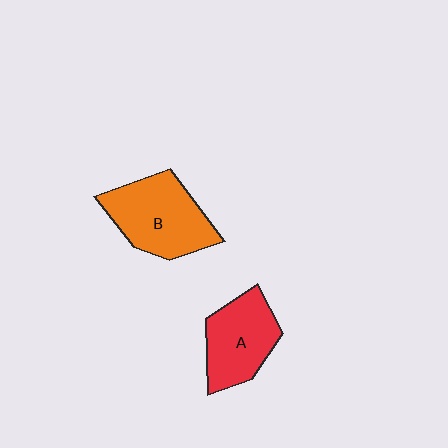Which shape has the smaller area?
Shape A (red).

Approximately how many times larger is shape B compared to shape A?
Approximately 1.2 times.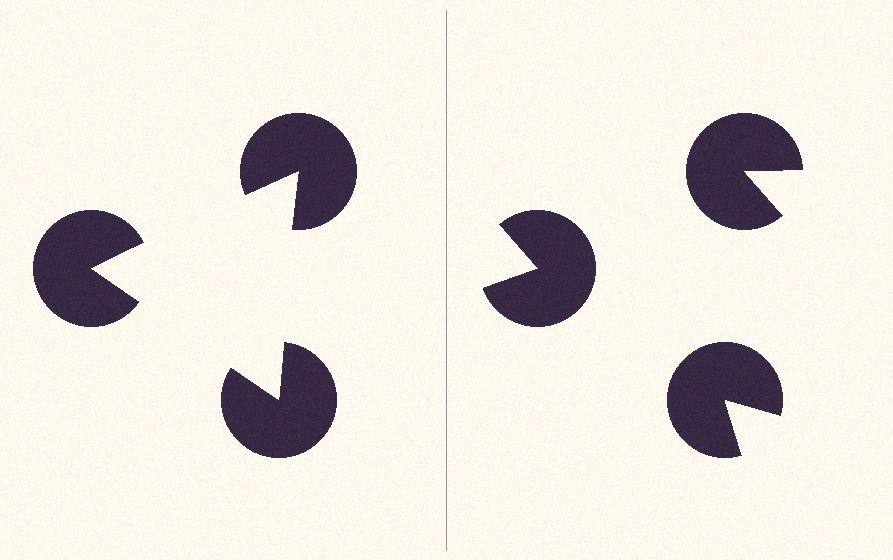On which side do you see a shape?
An illusory triangle appears on the left side. On the right side the wedge cuts are rotated, so no coherent shape forms.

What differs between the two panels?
The pac-man discs are positioned identically on both sides; only the wedge orientations differ. On the left they align to a triangle; on the right they are misaligned.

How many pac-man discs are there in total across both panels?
6 — 3 on each side.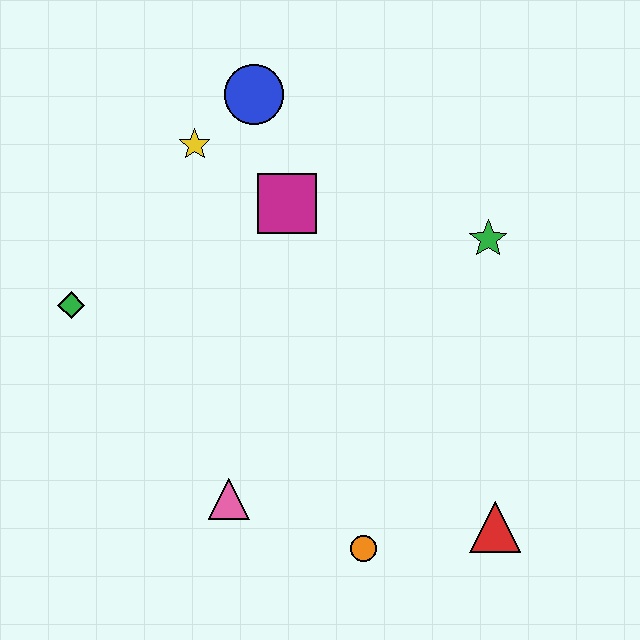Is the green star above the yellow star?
No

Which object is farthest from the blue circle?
The red triangle is farthest from the blue circle.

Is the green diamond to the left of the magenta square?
Yes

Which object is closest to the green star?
The magenta square is closest to the green star.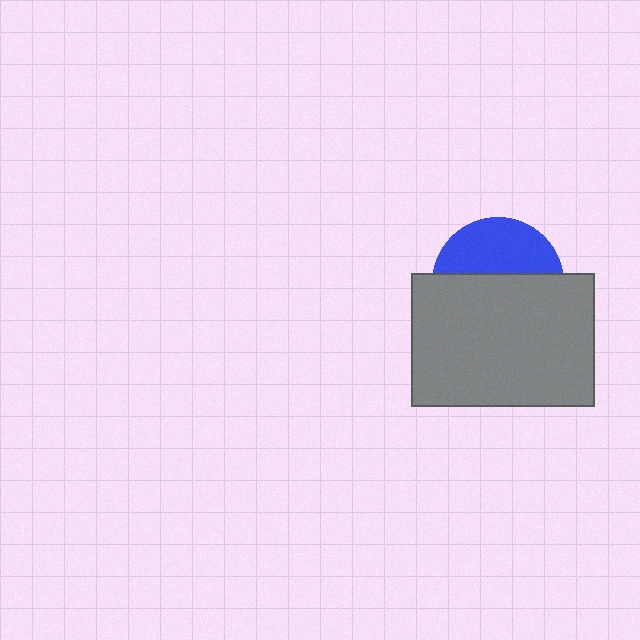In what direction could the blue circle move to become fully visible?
The blue circle could move up. That would shift it out from behind the gray rectangle entirely.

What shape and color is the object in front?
The object in front is a gray rectangle.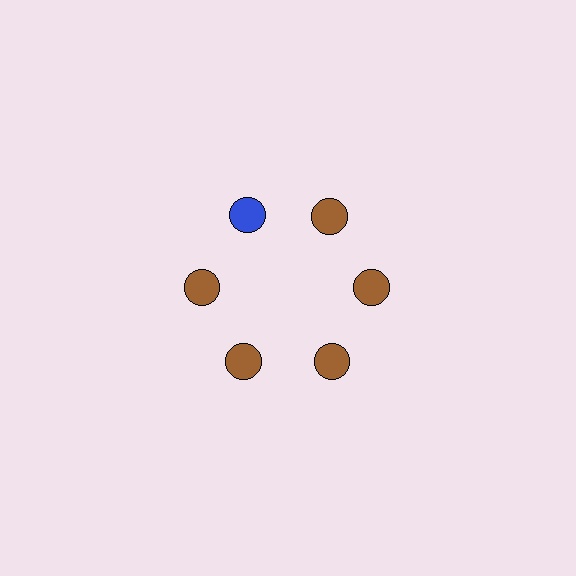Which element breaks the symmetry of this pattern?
The blue circle at roughly the 11 o'clock position breaks the symmetry. All other shapes are brown circles.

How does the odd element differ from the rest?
It has a different color: blue instead of brown.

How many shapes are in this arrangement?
There are 6 shapes arranged in a ring pattern.